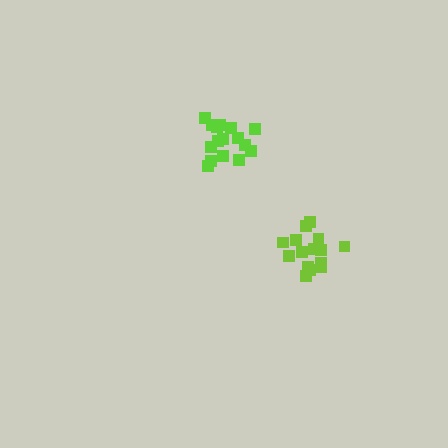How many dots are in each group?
Group 1: 15 dots, Group 2: 16 dots (31 total).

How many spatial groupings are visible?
There are 2 spatial groupings.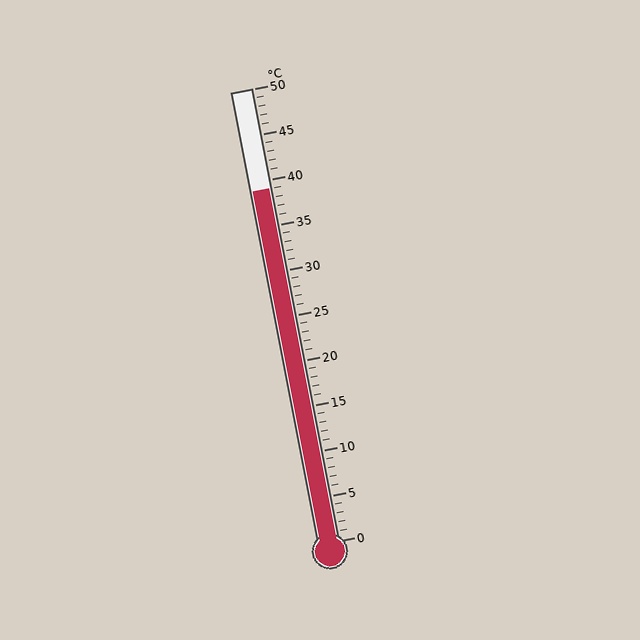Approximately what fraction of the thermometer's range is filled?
The thermometer is filled to approximately 80% of its range.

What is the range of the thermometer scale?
The thermometer scale ranges from 0°C to 50°C.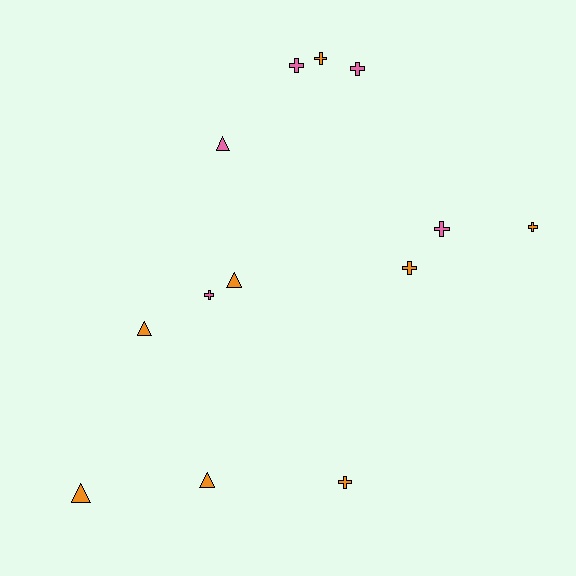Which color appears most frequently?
Orange, with 8 objects.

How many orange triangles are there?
There are 4 orange triangles.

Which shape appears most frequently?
Cross, with 8 objects.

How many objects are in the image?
There are 13 objects.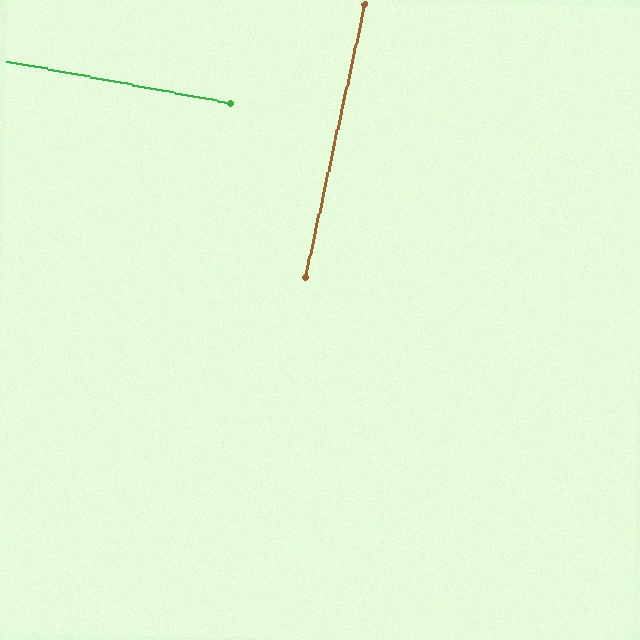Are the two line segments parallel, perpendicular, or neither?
Perpendicular — they meet at approximately 88°.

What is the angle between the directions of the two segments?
Approximately 88 degrees.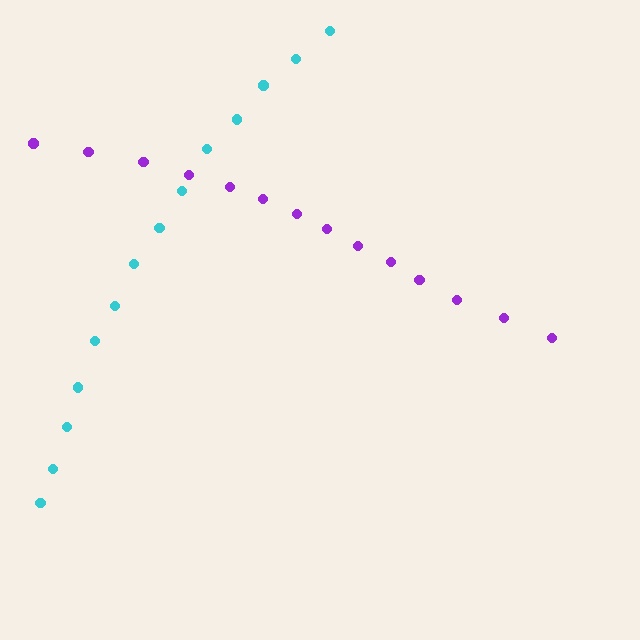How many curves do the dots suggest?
There are 2 distinct paths.